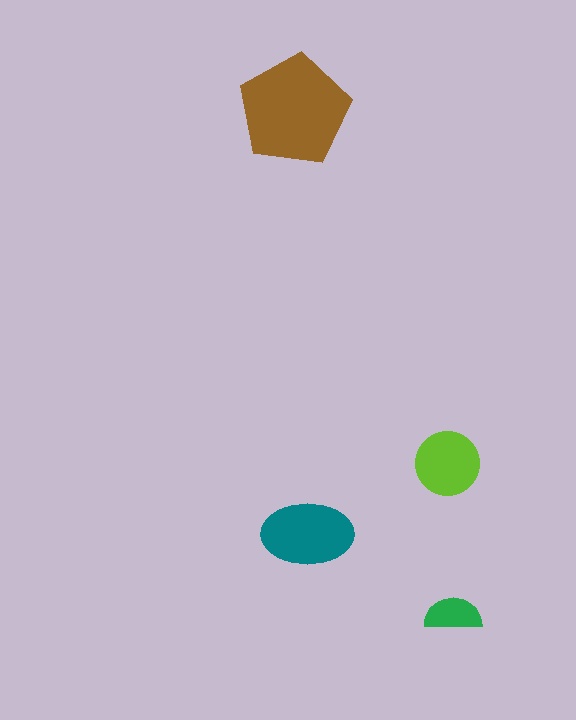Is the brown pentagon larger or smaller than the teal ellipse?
Larger.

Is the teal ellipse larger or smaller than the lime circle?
Larger.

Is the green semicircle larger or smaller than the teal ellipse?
Smaller.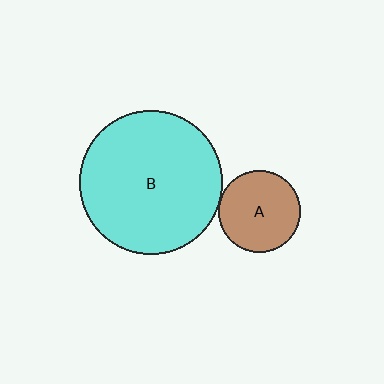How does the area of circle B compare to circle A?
Approximately 3.0 times.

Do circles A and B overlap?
Yes.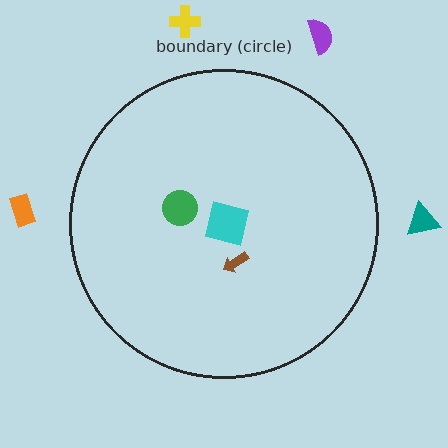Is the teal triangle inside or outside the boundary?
Outside.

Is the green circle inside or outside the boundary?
Inside.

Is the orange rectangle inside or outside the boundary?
Outside.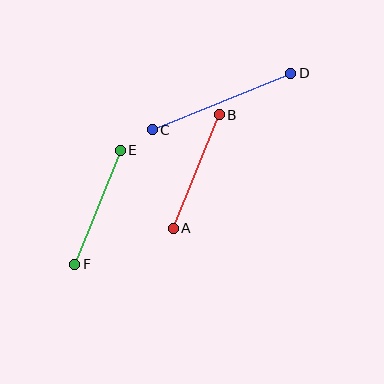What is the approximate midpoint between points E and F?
The midpoint is at approximately (97, 207) pixels.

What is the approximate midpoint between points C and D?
The midpoint is at approximately (221, 101) pixels.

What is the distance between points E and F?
The distance is approximately 122 pixels.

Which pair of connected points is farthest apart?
Points C and D are farthest apart.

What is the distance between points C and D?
The distance is approximately 150 pixels.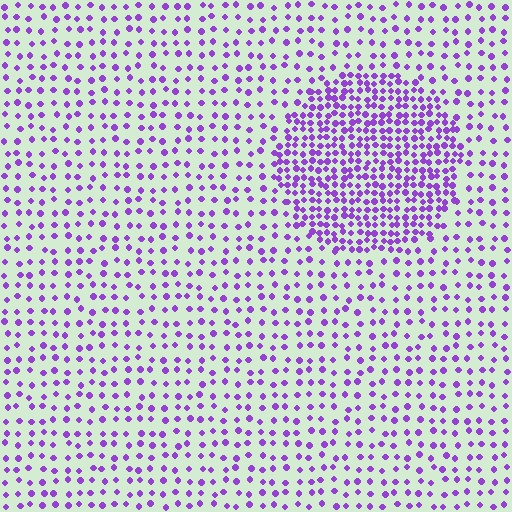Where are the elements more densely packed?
The elements are more densely packed inside the circle boundary.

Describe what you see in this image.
The image contains small purple elements arranged at two different densities. A circle-shaped region is visible where the elements are more densely packed than the surrounding area.